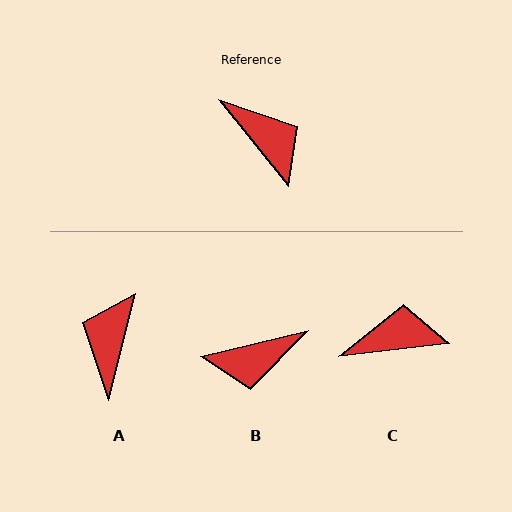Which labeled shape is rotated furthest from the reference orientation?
A, about 127 degrees away.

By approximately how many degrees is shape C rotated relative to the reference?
Approximately 58 degrees counter-clockwise.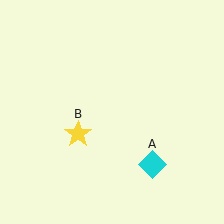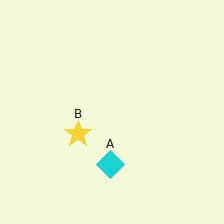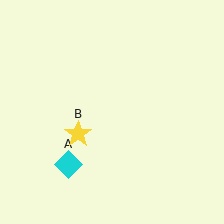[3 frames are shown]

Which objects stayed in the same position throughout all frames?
Yellow star (object B) remained stationary.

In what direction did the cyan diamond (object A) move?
The cyan diamond (object A) moved left.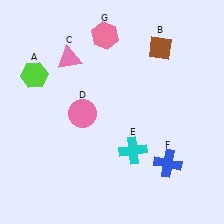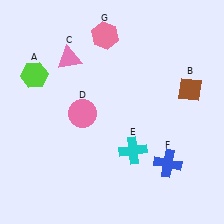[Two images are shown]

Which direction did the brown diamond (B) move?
The brown diamond (B) moved down.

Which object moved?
The brown diamond (B) moved down.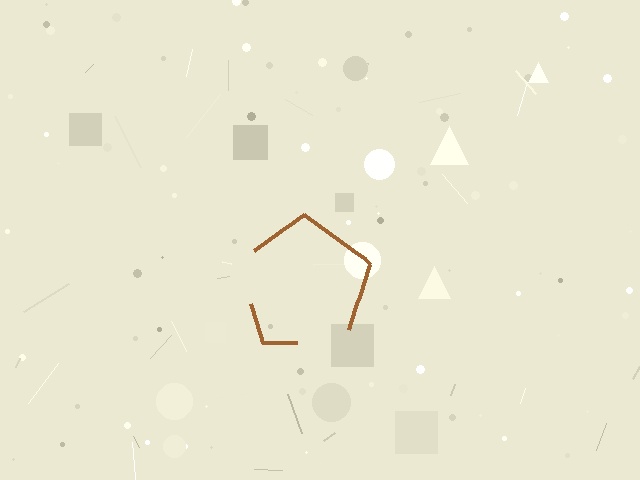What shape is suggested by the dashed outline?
The dashed outline suggests a pentagon.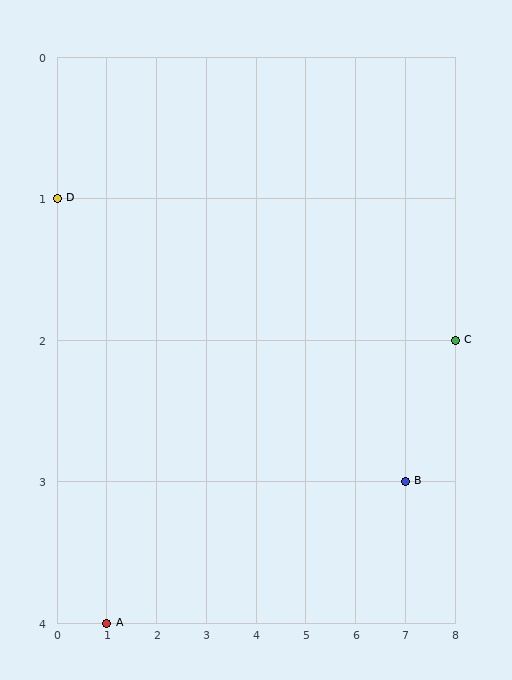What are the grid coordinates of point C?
Point C is at grid coordinates (8, 2).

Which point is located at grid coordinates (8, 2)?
Point C is at (8, 2).